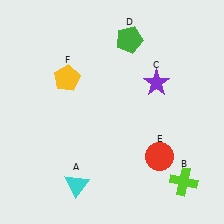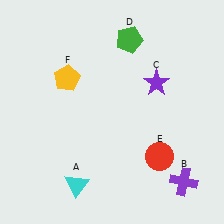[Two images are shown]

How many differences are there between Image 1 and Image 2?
There is 1 difference between the two images.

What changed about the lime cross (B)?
In Image 1, B is lime. In Image 2, it changed to purple.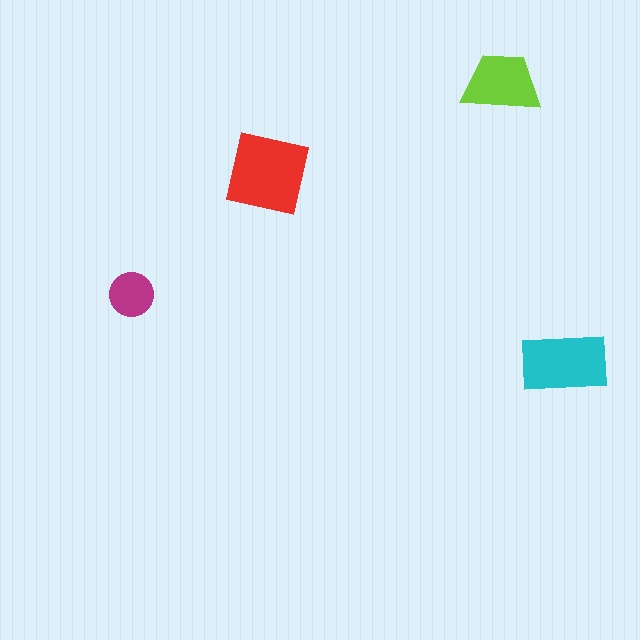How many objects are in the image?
There are 4 objects in the image.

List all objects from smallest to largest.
The magenta circle, the lime trapezoid, the cyan rectangle, the red square.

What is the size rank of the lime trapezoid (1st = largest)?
3rd.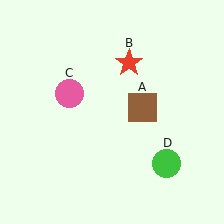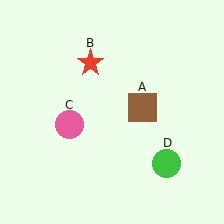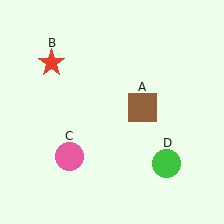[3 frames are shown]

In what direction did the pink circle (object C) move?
The pink circle (object C) moved down.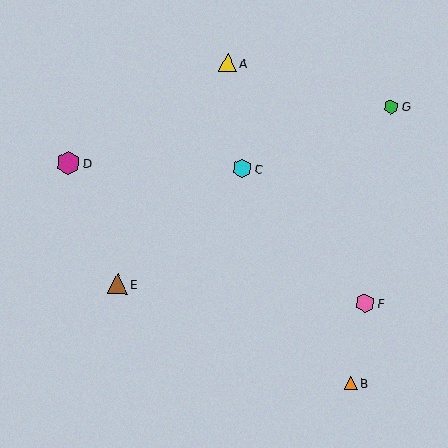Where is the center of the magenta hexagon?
The center of the magenta hexagon is at (68, 163).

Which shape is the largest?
The magenta hexagon (labeled D) is the largest.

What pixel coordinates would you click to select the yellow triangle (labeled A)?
Click at (228, 63) to select the yellow triangle A.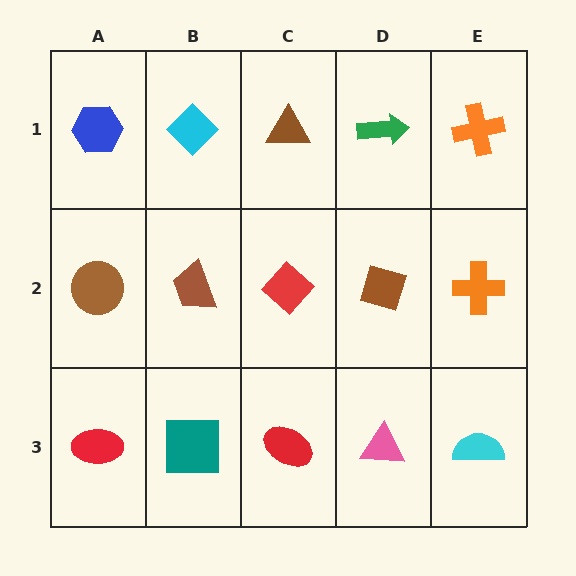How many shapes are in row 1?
5 shapes.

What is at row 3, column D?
A pink triangle.